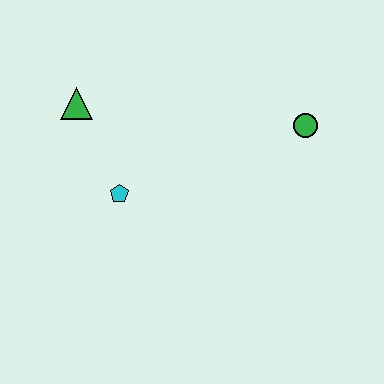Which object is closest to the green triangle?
The cyan pentagon is closest to the green triangle.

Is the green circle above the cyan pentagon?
Yes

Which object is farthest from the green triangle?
The green circle is farthest from the green triangle.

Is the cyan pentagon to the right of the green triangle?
Yes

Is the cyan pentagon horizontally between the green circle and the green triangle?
Yes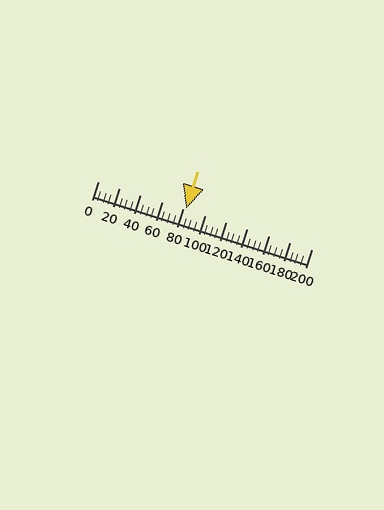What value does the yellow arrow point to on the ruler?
The yellow arrow points to approximately 83.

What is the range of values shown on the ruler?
The ruler shows values from 0 to 200.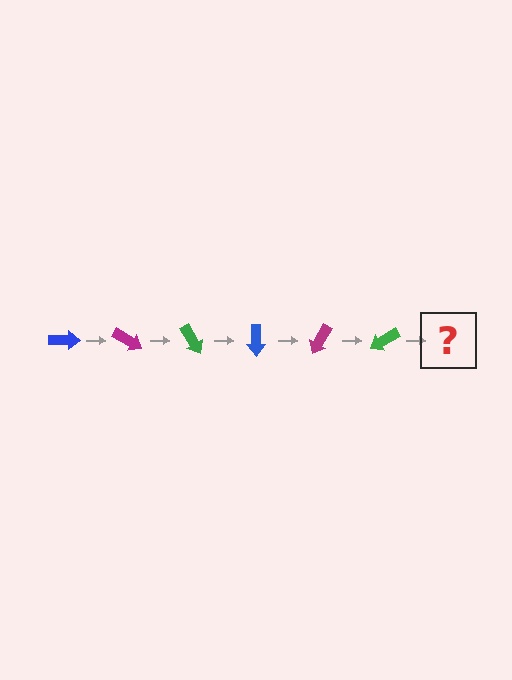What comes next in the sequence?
The next element should be a blue arrow, rotated 180 degrees from the start.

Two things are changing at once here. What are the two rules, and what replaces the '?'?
The two rules are that it rotates 30 degrees each step and the color cycles through blue, magenta, and green. The '?' should be a blue arrow, rotated 180 degrees from the start.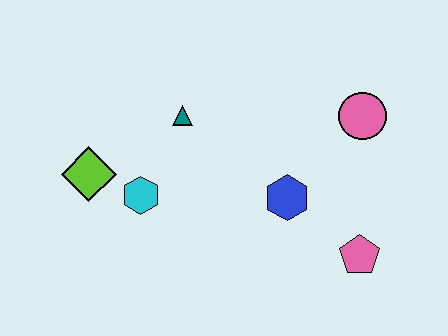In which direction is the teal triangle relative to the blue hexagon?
The teal triangle is to the left of the blue hexagon.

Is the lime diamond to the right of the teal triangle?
No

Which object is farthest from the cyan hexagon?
The pink circle is farthest from the cyan hexagon.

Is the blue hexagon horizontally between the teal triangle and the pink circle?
Yes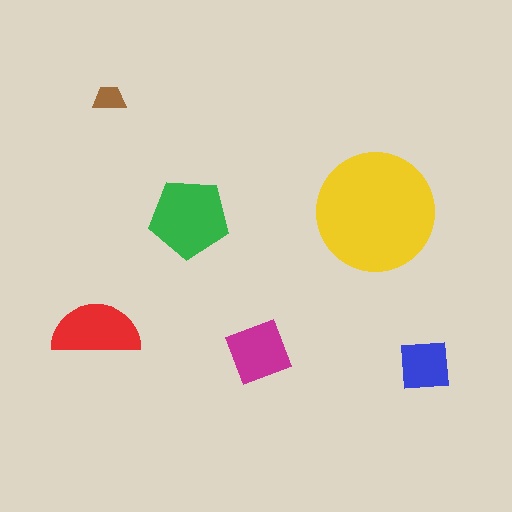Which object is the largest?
The yellow circle.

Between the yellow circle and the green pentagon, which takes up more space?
The yellow circle.